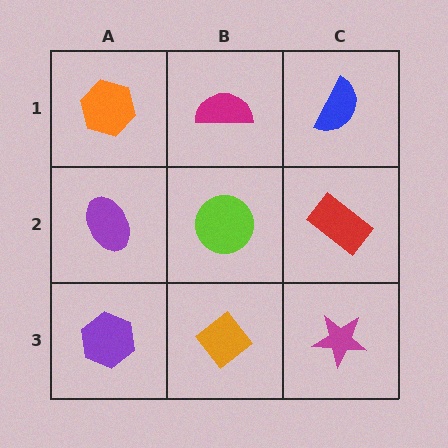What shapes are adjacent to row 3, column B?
A lime circle (row 2, column B), a purple hexagon (row 3, column A), a magenta star (row 3, column C).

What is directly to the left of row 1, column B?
An orange hexagon.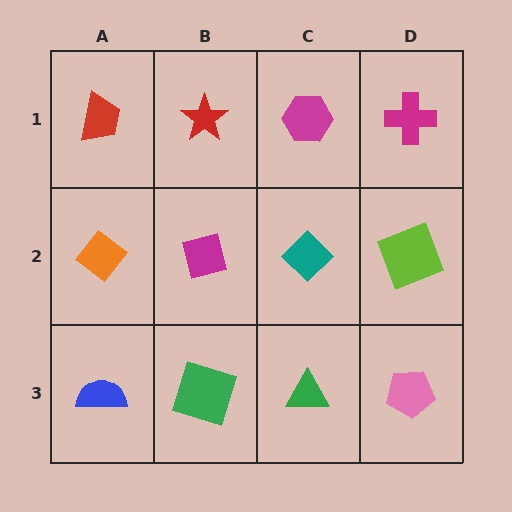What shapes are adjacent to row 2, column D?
A magenta cross (row 1, column D), a pink pentagon (row 3, column D), a teal diamond (row 2, column C).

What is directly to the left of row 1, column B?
A red trapezoid.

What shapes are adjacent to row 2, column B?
A red star (row 1, column B), a green square (row 3, column B), an orange diamond (row 2, column A), a teal diamond (row 2, column C).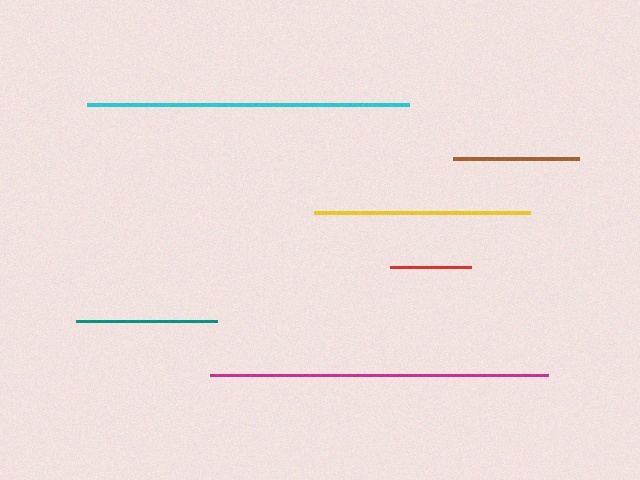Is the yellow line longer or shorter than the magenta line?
The magenta line is longer than the yellow line.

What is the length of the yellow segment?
The yellow segment is approximately 216 pixels long.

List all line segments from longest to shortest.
From longest to shortest: magenta, cyan, yellow, teal, brown, red.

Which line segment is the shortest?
The red line is the shortest at approximately 82 pixels.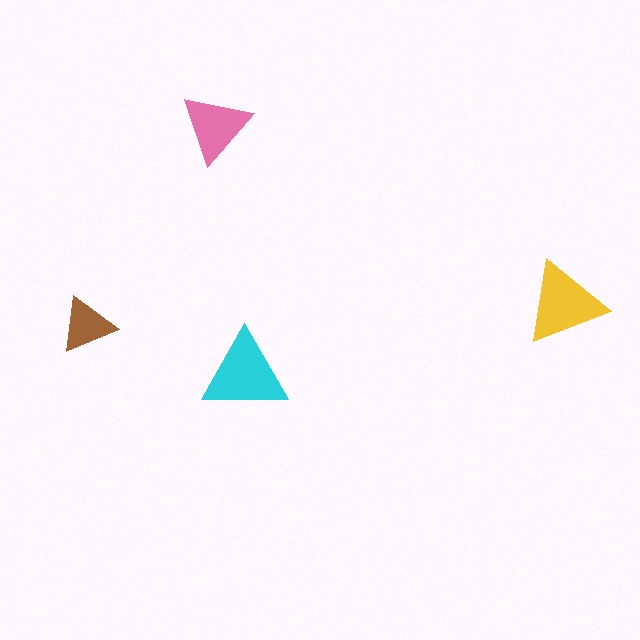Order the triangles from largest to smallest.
the cyan one, the yellow one, the pink one, the brown one.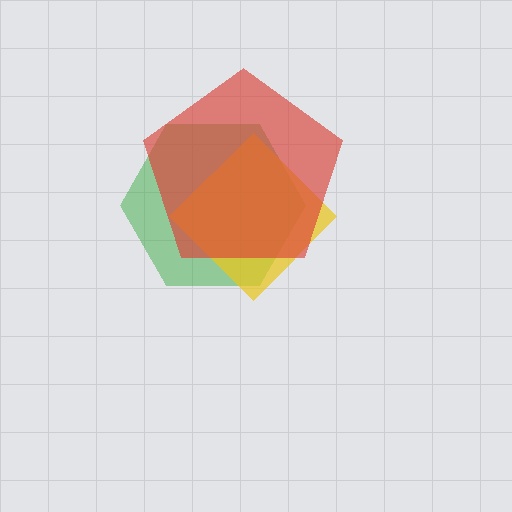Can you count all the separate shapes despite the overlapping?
Yes, there are 3 separate shapes.